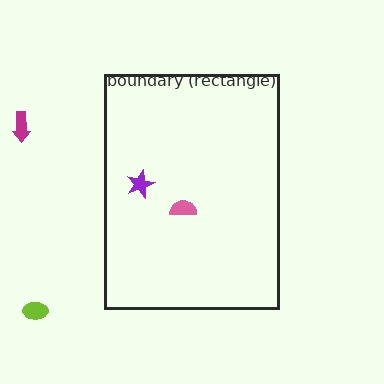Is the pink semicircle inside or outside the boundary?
Inside.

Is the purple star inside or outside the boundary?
Inside.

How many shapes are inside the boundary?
2 inside, 2 outside.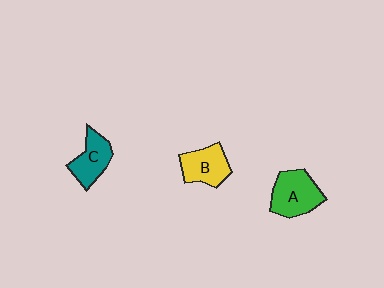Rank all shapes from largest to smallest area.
From largest to smallest: A (green), B (yellow), C (teal).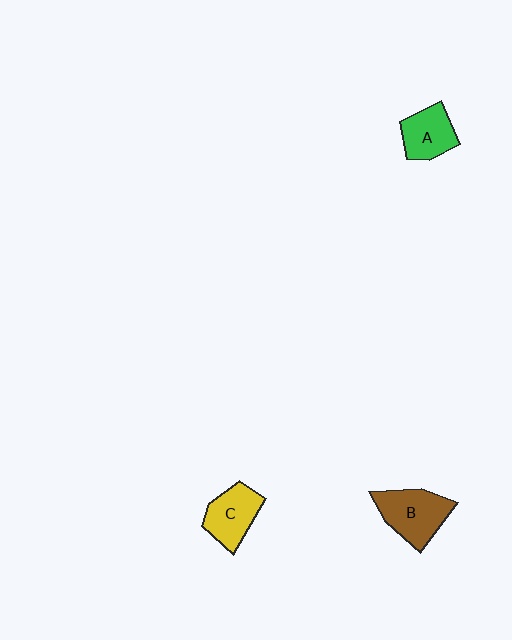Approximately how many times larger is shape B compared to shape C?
Approximately 1.2 times.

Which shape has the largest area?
Shape B (brown).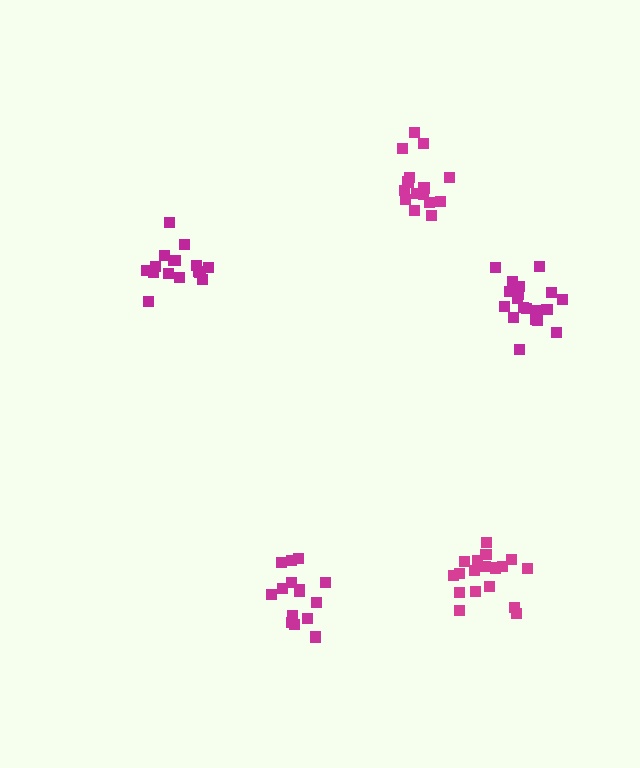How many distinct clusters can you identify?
There are 5 distinct clusters.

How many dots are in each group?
Group 1: 16 dots, Group 2: 15 dots, Group 3: 18 dots, Group 4: 19 dots, Group 5: 16 dots (84 total).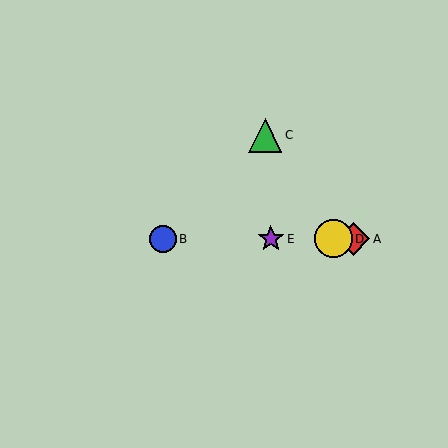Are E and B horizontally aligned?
Yes, both are at y≈239.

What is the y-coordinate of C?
Object C is at y≈135.